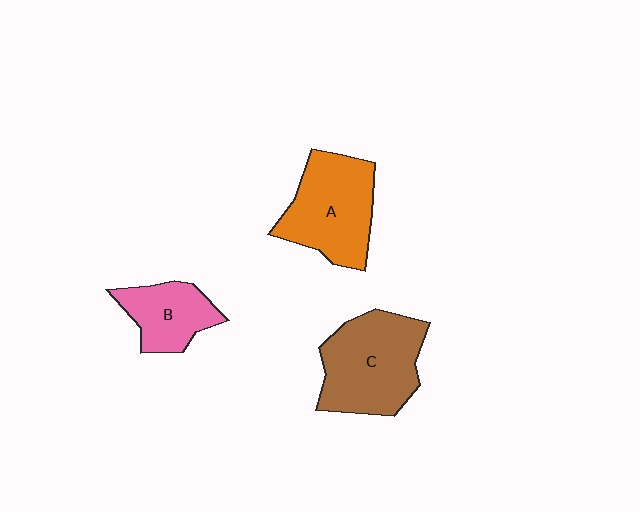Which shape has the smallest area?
Shape B (pink).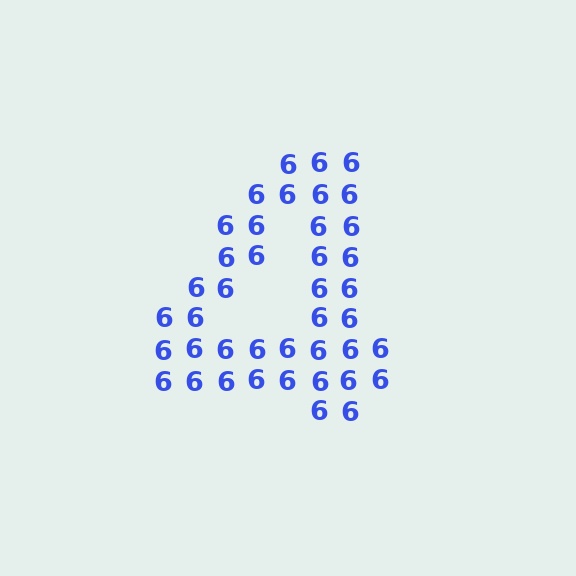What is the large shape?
The large shape is the digit 4.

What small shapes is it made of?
It is made of small digit 6's.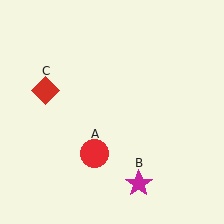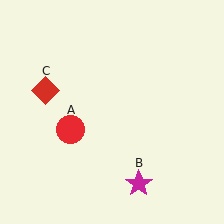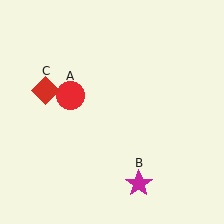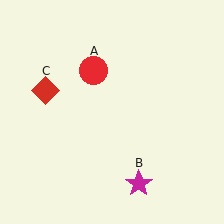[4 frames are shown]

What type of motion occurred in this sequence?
The red circle (object A) rotated clockwise around the center of the scene.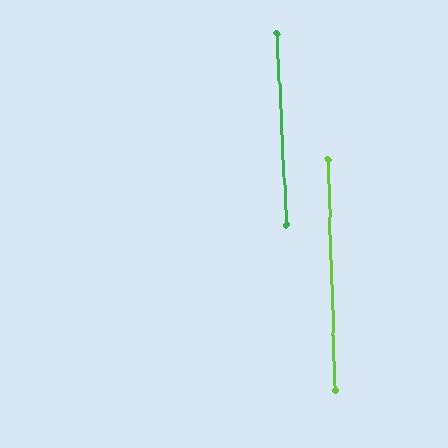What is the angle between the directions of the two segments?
Approximately 1 degree.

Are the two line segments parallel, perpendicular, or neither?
Parallel — their directions differ by only 0.9°.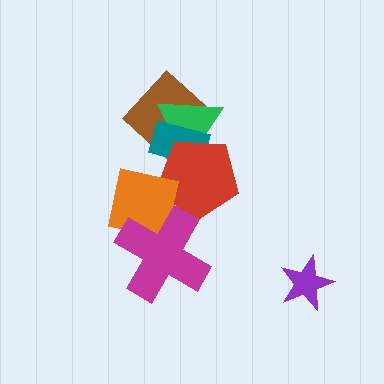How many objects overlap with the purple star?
0 objects overlap with the purple star.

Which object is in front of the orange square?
The magenta cross is in front of the orange square.